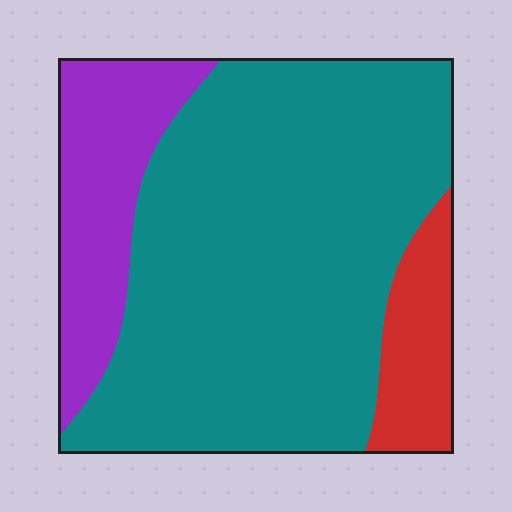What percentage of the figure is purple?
Purple covers about 20% of the figure.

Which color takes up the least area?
Red, at roughly 10%.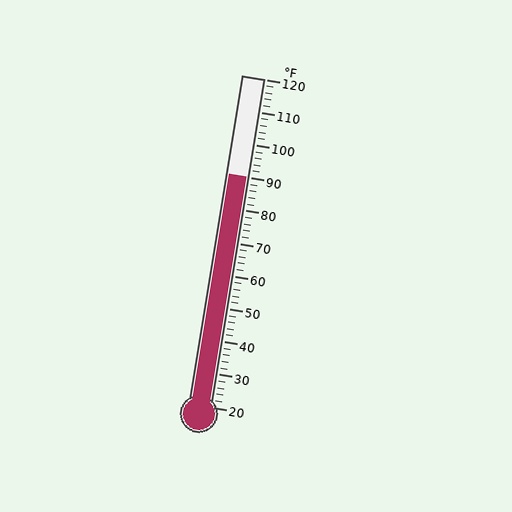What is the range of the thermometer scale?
The thermometer scale ranges from 20°F to 120°F.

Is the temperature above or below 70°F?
The temperature is above 70°F.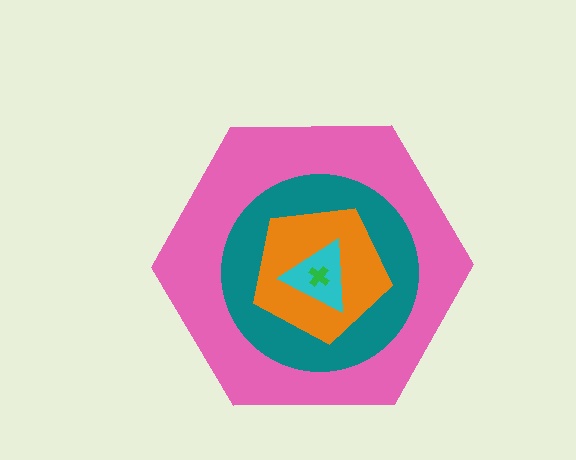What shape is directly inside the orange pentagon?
The cyan triangle.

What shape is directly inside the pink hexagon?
The teal circle.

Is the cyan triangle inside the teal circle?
Yes.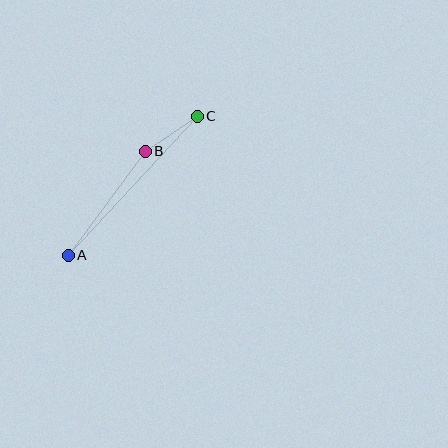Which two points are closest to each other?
Points B and C are closest to each other.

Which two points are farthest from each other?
Points A and C are farthest from each other.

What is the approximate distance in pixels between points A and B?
The distance between A and B is approximately 129 pixels.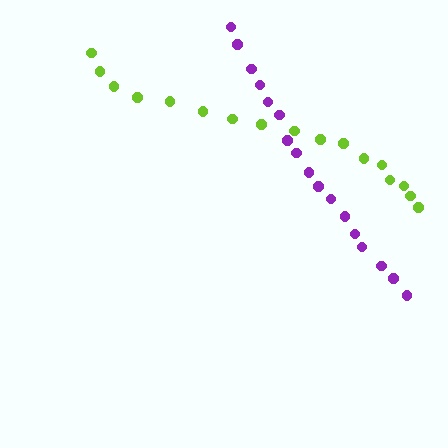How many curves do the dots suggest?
There are 2 distinct paths.